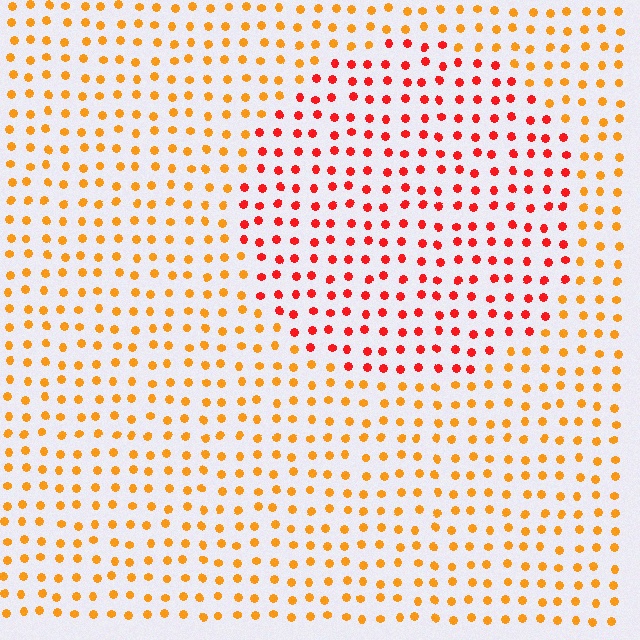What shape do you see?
I see a circle.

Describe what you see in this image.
The image is filled with small orange elements in a uniform arrangement. A circle-shaped region is visible where the elements are tinted to a slightly different hue, forming a subtle color boundary.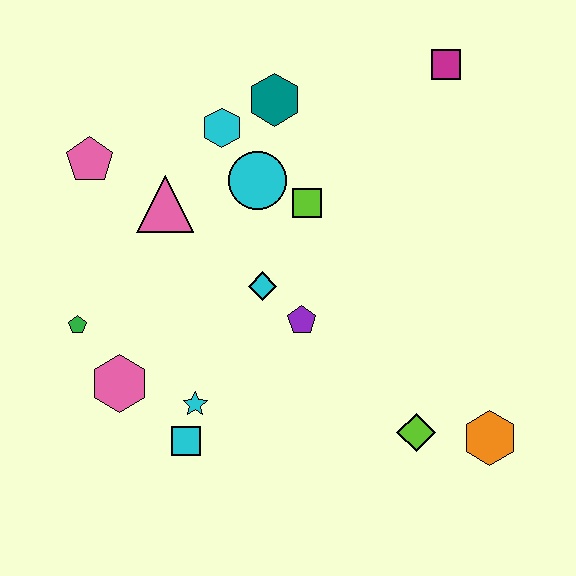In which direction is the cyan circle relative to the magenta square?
The cyan circle is to the left of the magenta square.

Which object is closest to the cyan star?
The cyan square is closest to the cyan star.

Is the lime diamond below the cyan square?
No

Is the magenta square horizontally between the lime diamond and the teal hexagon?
No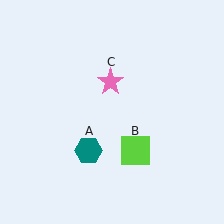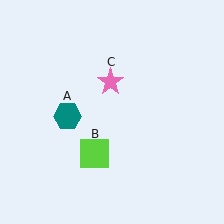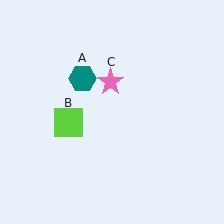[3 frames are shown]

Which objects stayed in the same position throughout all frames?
Pink star (object C) remained stationary.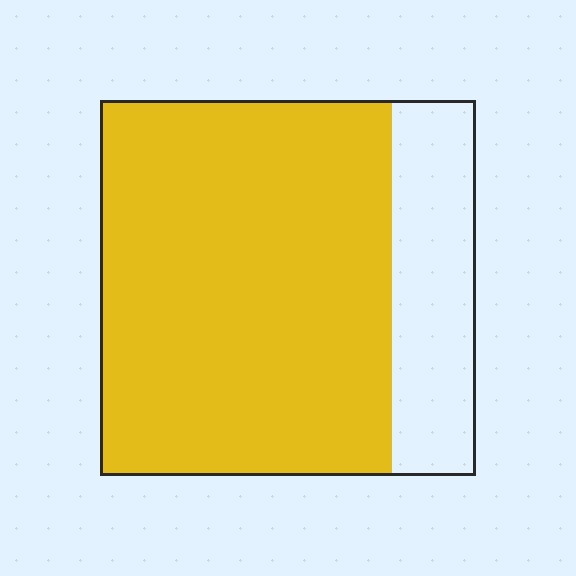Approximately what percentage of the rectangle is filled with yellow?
Approximately 80%.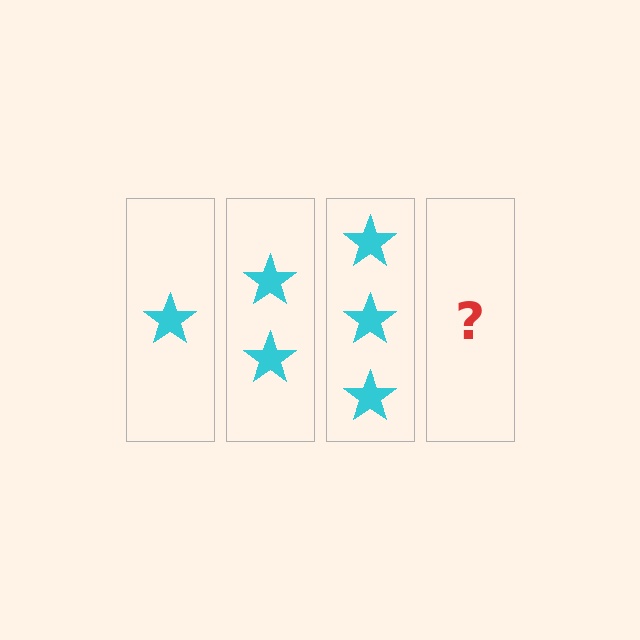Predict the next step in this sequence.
The next step is 4 stars.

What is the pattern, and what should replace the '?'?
The pattern is that each step adds one more star. The '?' should be 4 stars.